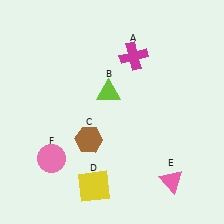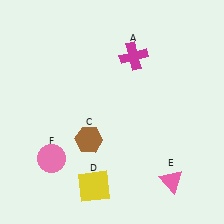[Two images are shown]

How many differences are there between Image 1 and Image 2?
There is 1 difference between the two images.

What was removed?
The lime triangle (B) was removed in Image 2.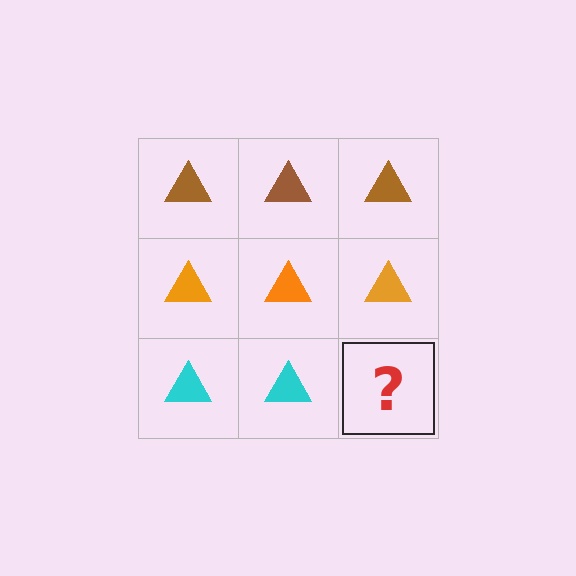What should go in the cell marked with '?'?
The missing cell should contain a cyan triangle.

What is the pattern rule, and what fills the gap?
The rule is that each row has a consistent color. The gap should be filled with a cyan triangle.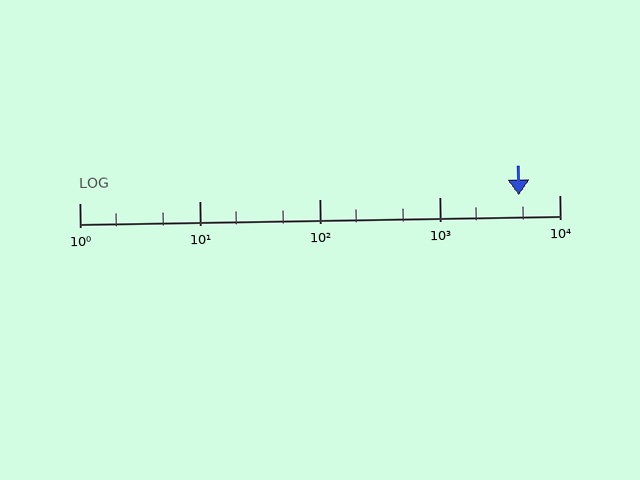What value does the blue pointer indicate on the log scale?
The pointer indicates approximately 4600.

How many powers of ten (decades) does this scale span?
The scale spans 4 decades, from 1 to 10000.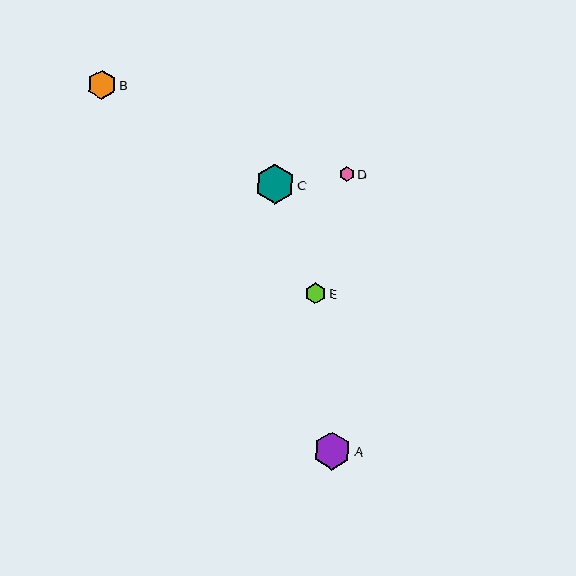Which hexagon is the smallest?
Hexagon D is the smallest with a size of approximately 15 pixels.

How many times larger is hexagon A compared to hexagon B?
Hexagon A is approximately 1.3 times the size of hexagon B.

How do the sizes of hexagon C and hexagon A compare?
Hexagon C and hexagon A are approximately the same size.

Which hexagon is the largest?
Hexagon C is the largest with a size of approximately 39 pixels.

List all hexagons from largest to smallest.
From largest to smallest: C, A, B, E, D.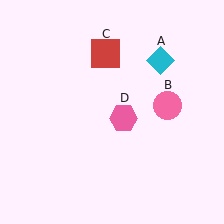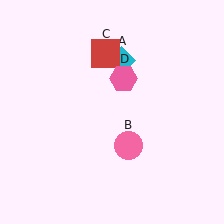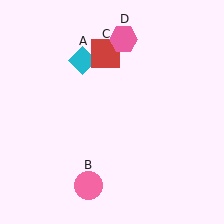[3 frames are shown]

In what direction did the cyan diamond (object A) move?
The cyan diamond (object A) moved left.